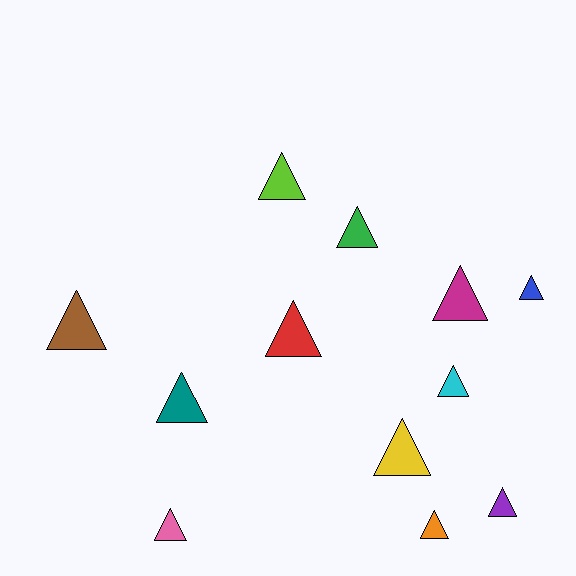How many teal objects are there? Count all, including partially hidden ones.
There is 1 teal object.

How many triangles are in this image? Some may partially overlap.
There are 12 triangles.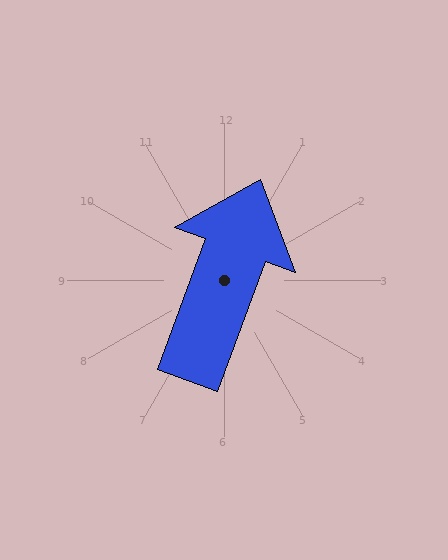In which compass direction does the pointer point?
North.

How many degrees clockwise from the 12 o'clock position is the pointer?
Approximately 20 degrees.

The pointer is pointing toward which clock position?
Roughly 1 o'clock.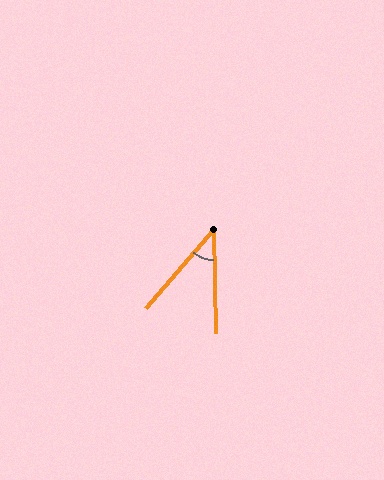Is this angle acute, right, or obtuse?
It is acute.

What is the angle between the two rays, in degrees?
Approximately 42 degrees.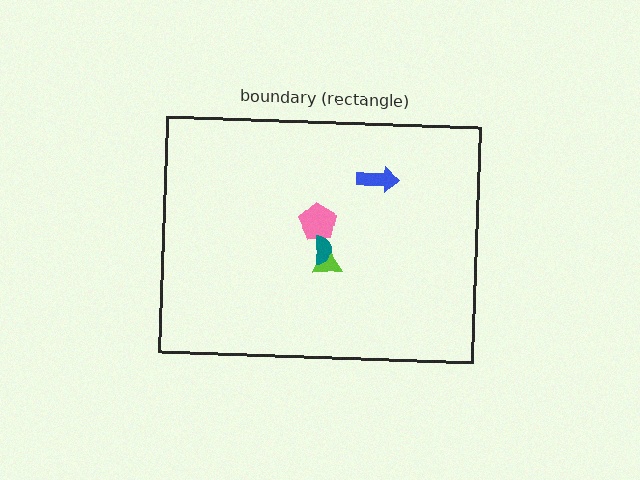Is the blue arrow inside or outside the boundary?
Inside.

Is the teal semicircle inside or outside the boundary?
Inside.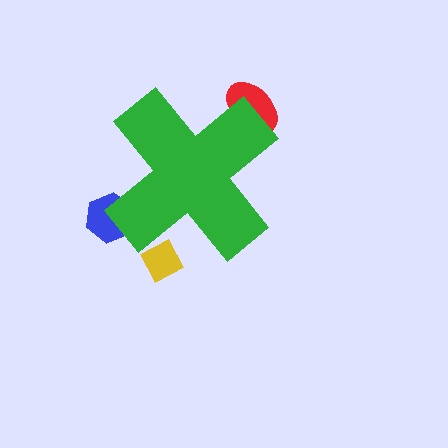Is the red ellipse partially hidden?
Yes, the red ellipse is partially hidden behind the green cross.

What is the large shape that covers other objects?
A green cross.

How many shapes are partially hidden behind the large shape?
3 shapes are partially hidden.